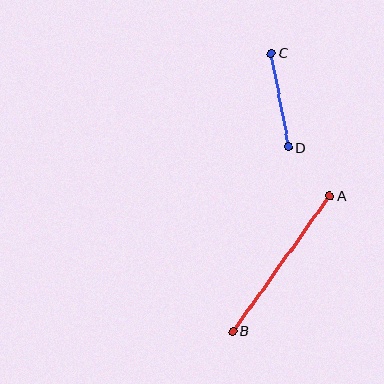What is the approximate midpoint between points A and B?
The midpoint is at approximately (281, 263) pixels.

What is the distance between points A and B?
The distance is approximately 166 pixels.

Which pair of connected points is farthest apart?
Points A and B are farthest apart.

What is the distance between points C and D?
The distance is approximately 96 pixels.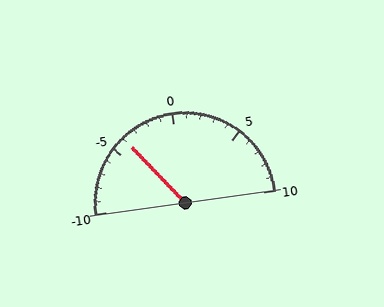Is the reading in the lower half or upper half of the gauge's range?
The reading is in the lower half of the range (-10 to 10).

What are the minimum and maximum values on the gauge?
The gauge ranges from -10 to 10.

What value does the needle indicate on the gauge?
The needle indicates approximately -4.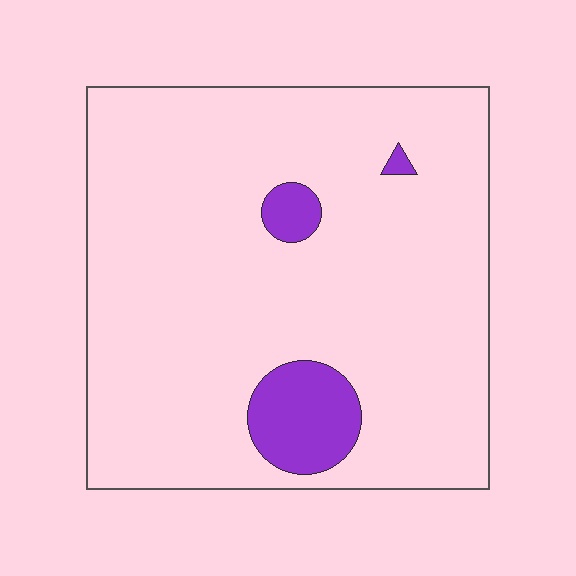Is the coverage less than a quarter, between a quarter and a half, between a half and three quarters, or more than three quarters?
Less than a quarter.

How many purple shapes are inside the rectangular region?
3.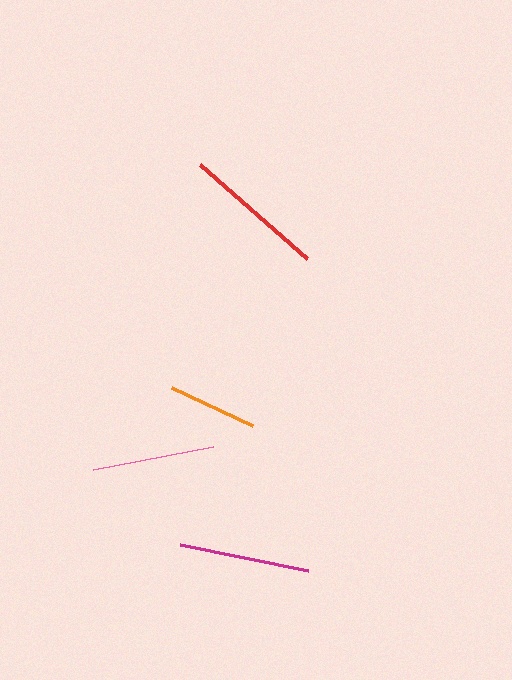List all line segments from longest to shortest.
From longest to shortest: red, magenta, pink, orange.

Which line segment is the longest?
The red line is the longest at approximately 142 pixels.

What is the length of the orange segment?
The orange segment is approximately 89 pixels long.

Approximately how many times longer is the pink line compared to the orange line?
The pink line is approximately 1.4 times the length of the orange line.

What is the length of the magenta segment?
The magenta segment is approximately 130 pixels long.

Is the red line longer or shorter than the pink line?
The red line is longer than the pink line.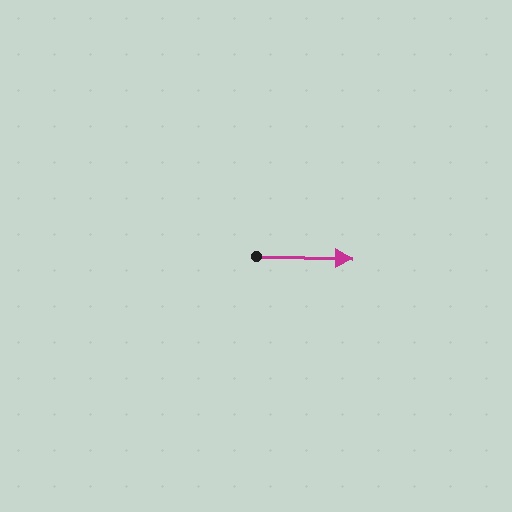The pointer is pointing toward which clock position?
Roughly 3 o'clock.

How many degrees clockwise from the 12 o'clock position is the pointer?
Approximately 92 degrees.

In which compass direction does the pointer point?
East.